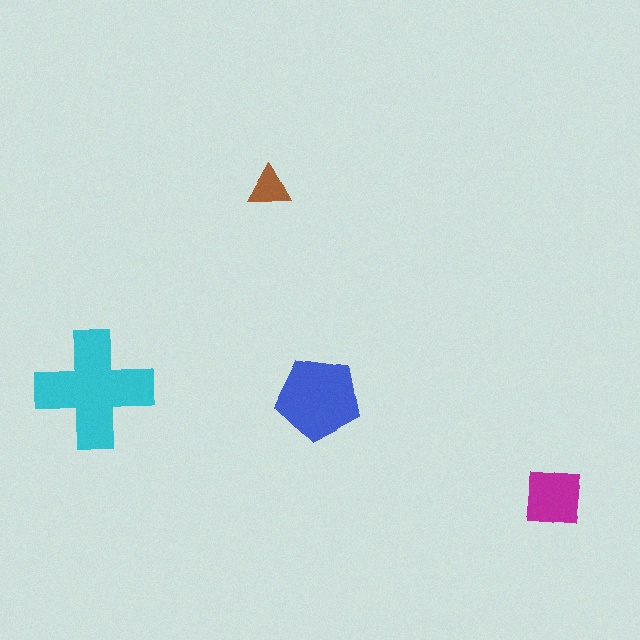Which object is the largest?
The cyan cross.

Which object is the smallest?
The brown triangle.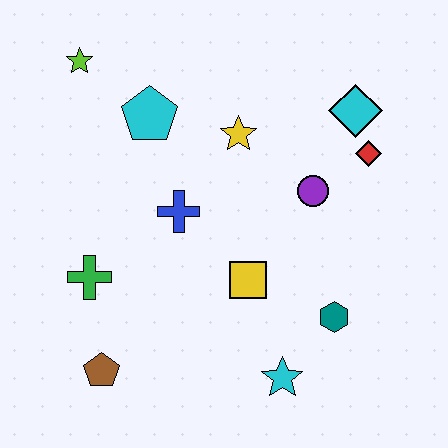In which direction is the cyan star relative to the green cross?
The cyan star is to the right of the green cross.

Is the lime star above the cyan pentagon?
Yes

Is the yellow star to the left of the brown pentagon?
No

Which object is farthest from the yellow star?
The brown pentagon is farthest from the yellow star.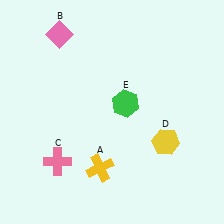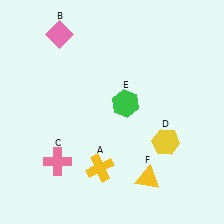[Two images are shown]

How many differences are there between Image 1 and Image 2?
There is 1 difference between the two images.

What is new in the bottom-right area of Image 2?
A yellow triangle (F) was added in the bottom-right area of Image 2.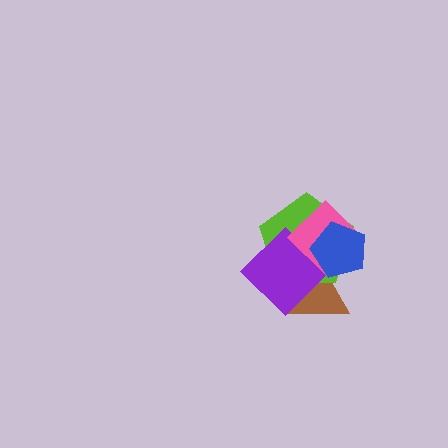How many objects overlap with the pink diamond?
4 objects overlap with the pink diamond.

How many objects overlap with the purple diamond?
4 objects overlap with the purple diamond.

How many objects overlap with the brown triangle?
4 objects overlap with the brown triangle.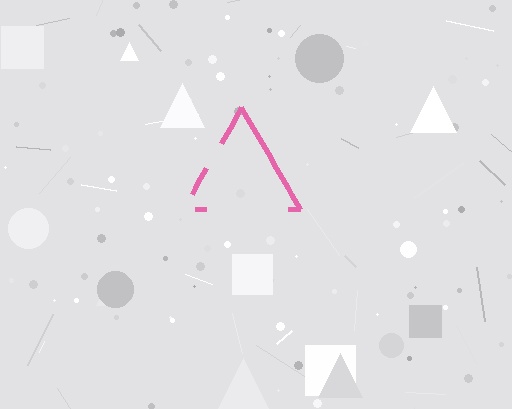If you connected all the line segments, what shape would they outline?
They would outline a triangle.